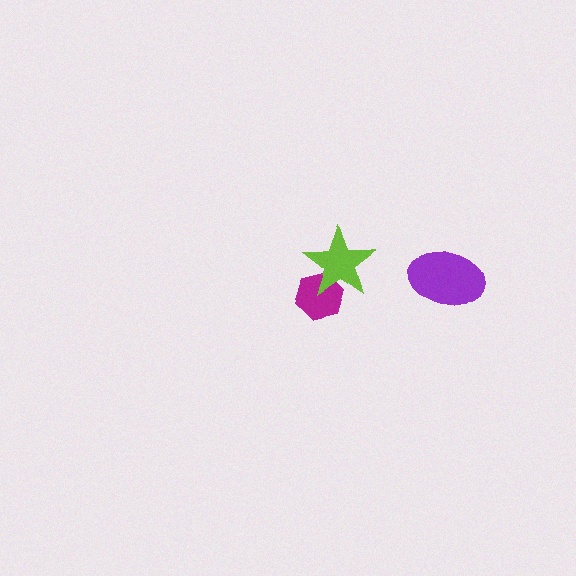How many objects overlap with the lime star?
1 object overlaps with the lime star.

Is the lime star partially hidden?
No, no other shape covers it.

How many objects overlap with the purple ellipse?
0 objects overlap with the purple ellipse.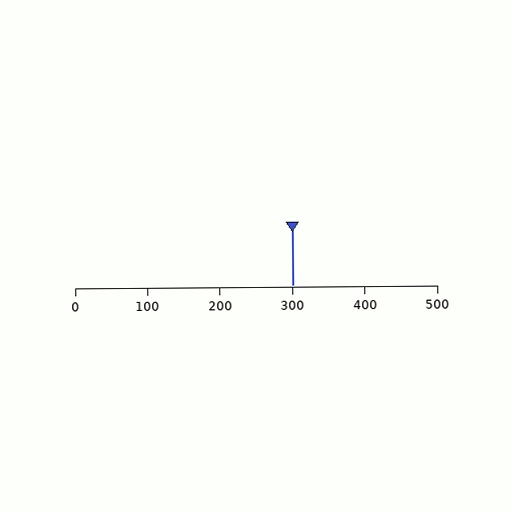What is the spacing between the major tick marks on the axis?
The major ticks are spaced 100 apart.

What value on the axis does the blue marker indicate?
The marker indicates approximately 300.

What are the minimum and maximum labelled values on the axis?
The axis runs from 0 to 500.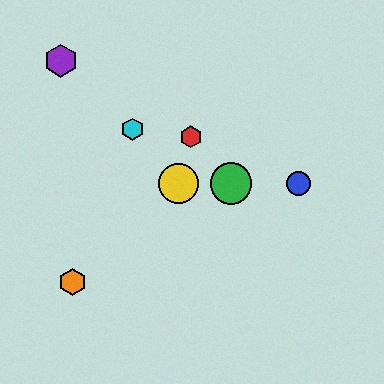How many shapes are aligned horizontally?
3 shapes (the blue circle, the green circle, the yellow circle) are aligned horizontally.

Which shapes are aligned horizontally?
The blue circle, the green circle, the yellow circle are aligned horizontally.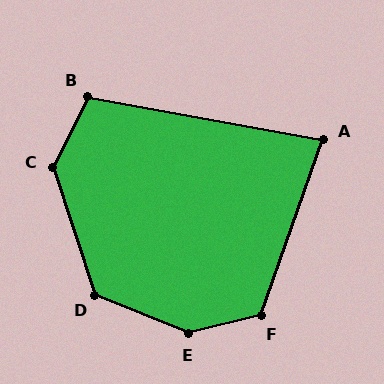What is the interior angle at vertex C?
Approximately 135 degrees (obtuse).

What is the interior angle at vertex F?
Approximately 123 degrees (obtuse).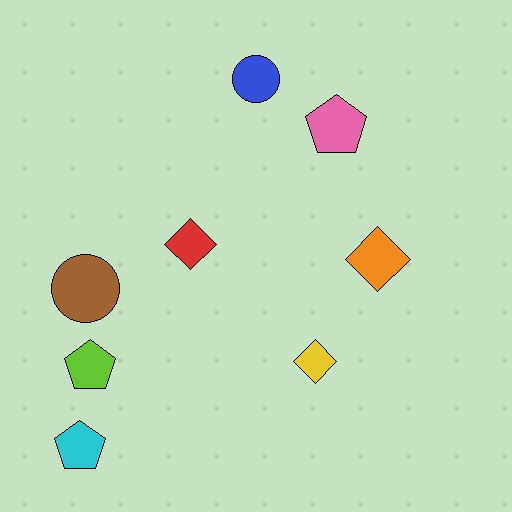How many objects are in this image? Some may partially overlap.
There are 8 objects.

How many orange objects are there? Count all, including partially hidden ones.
There is 1 orange object.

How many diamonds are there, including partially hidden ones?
There are 3 diamonds.